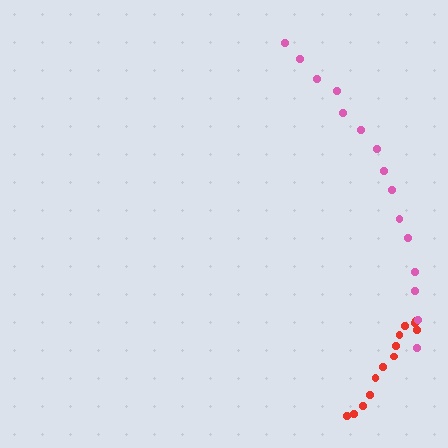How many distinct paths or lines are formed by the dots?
There are 2 distinct paths.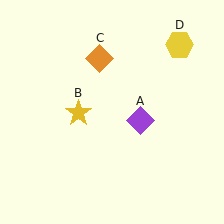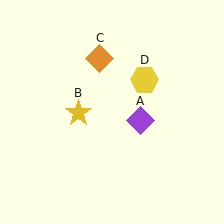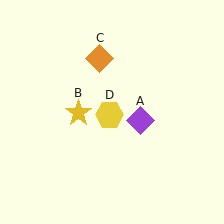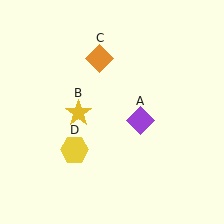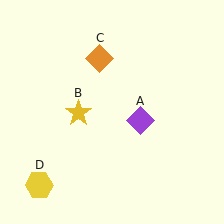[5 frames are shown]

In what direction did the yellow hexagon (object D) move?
The yellow hexagon (object D) moved down and to the left.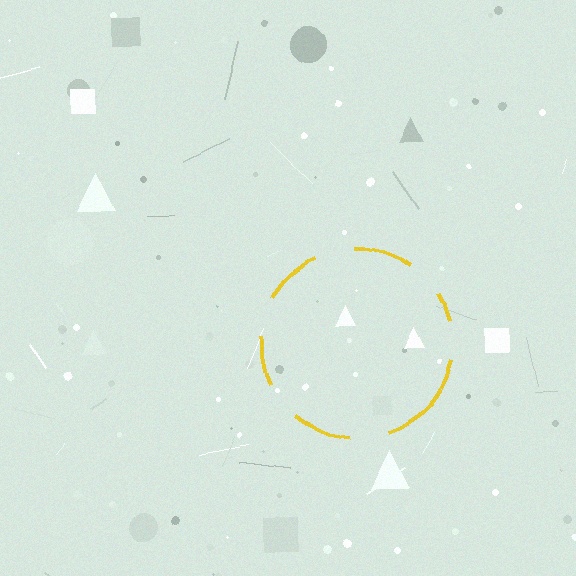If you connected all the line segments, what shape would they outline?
They would outline a circle.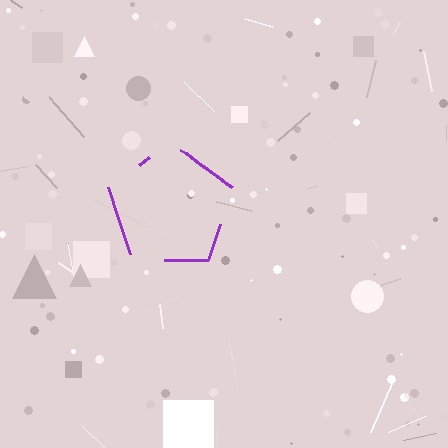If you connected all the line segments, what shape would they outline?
They would outline a pentagon.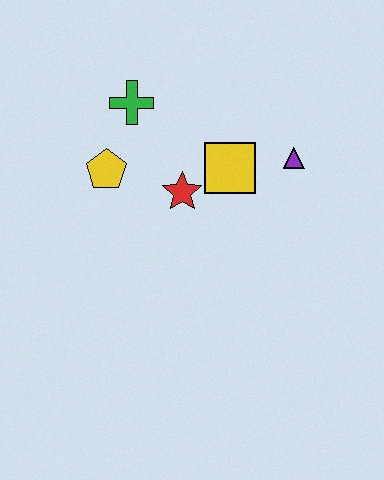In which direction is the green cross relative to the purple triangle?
The green cross is to the left of the purple triangle.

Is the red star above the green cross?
No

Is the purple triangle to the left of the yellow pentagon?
No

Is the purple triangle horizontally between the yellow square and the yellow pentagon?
No